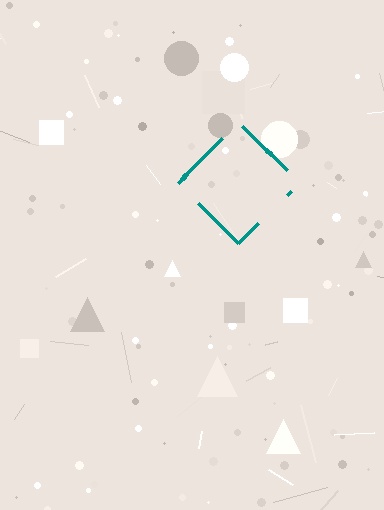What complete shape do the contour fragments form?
The contour fragments form a diamond.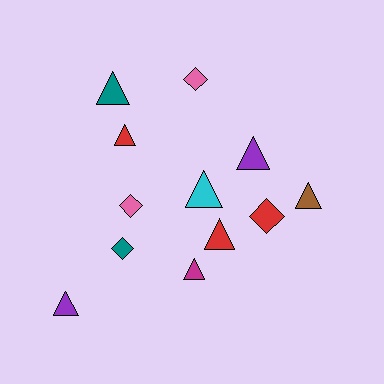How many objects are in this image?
There are 12 objects.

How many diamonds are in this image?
There are 4 diamonds.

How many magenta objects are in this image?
There is 1 magenta object.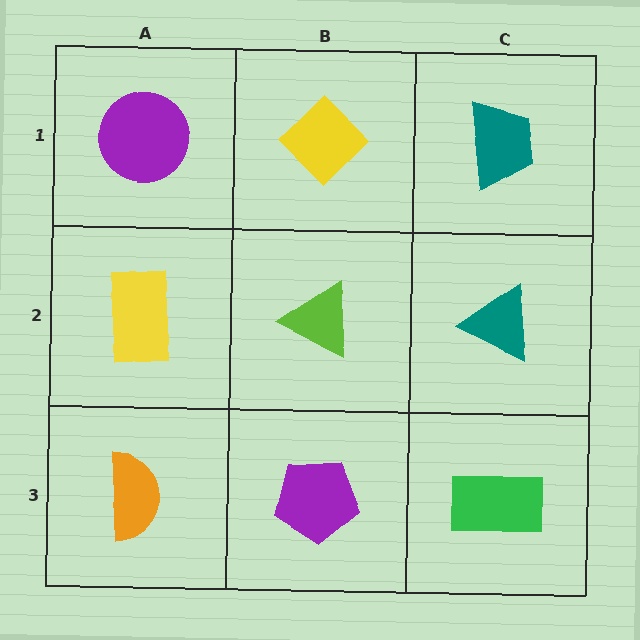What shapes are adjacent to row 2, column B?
A yellow diamond (row 1, column B), a purple pentagon (row 3, column B), a yellow rectangle (row 2, column A), a teal triangle (row 2, column C).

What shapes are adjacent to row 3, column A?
A yellow rectangle (row 2, column A), a purple pentagon (row 3, column B).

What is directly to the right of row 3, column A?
A purple pentagon.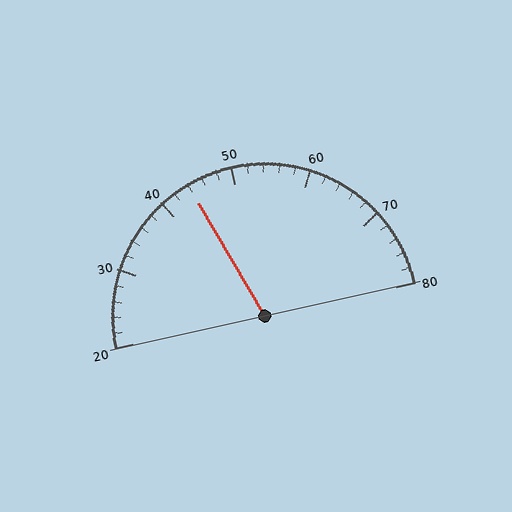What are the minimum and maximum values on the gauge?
The gauge ranges from 20 to 80.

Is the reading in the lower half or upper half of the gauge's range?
The reading is in the lower half of the range (20 to 80).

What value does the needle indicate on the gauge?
The needle indicates approximately 44.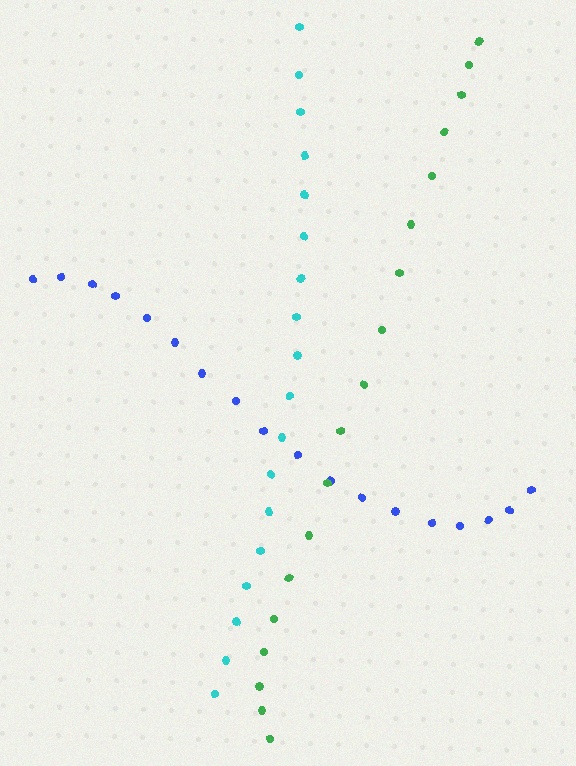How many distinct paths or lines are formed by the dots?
There are 3 distinct paths.